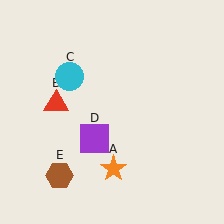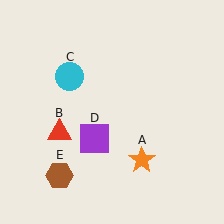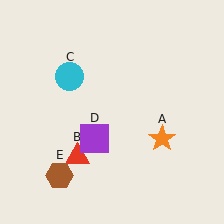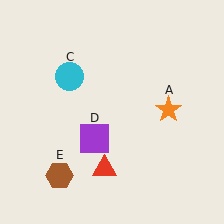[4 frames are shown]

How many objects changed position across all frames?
2 objects changed position: orange star (object A), red triangle (object B).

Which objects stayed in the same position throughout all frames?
Cyan circle (object C) and purple square (object D) and brown hexagon (object E) remained stationary.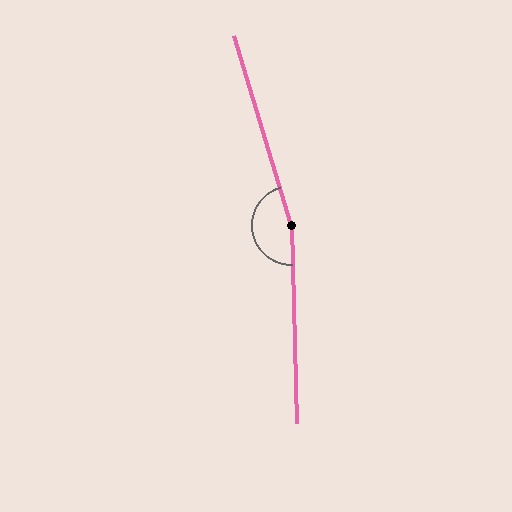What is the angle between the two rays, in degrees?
Approximately 164 degrees.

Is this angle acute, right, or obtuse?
It is obtuse.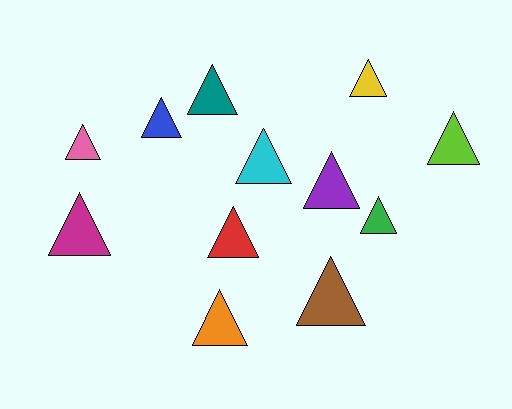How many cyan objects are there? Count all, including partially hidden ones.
There is 1 cyan object.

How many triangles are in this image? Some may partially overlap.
There are 12 triangles.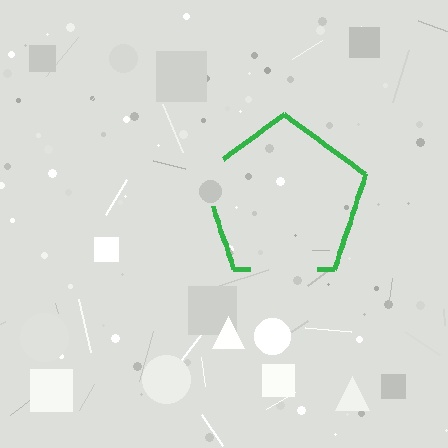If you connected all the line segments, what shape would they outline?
They would outline a pentagon.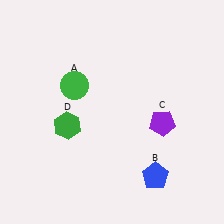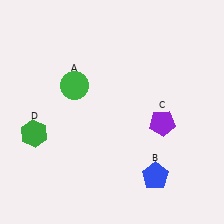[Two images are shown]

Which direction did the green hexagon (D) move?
The green hexagon (D) moved left.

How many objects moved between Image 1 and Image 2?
1 object moved between the two images.